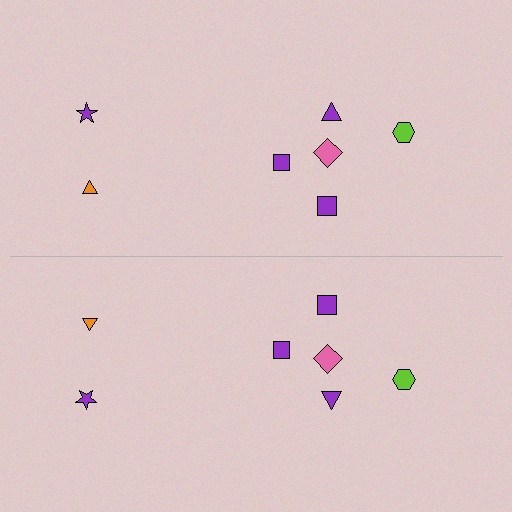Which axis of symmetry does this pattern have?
The pattern has a horizontal axis of symmetry running through the center of the image.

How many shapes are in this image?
There are 14 shapes in this image.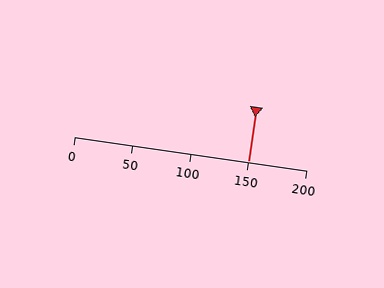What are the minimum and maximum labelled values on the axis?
The axis runs from 0 to 200.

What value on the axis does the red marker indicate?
The marker indicates approximately 150.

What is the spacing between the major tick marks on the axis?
The major ticks are spaced 50 apart.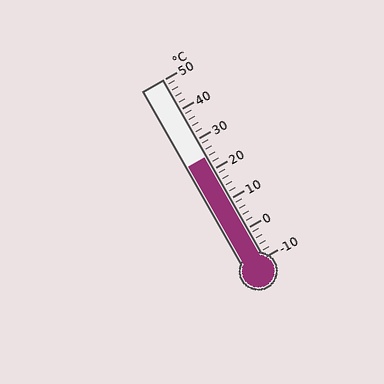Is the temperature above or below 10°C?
The temperature is above 10°C.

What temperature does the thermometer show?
The thermometer shows approximately 24°C.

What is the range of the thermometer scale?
The thermometer scale ranges from -10°C to 50°C.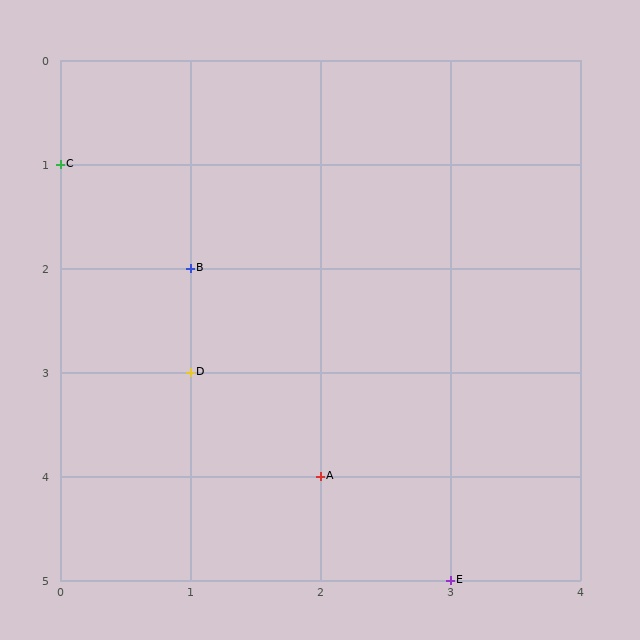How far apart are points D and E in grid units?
Points D and E are 2 columns and 2 rows apart (about 2.8 grid units diagonally).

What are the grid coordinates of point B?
Point B is at grid coordinates (1, 2).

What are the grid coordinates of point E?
Point E is at grid coordinates (3, 5).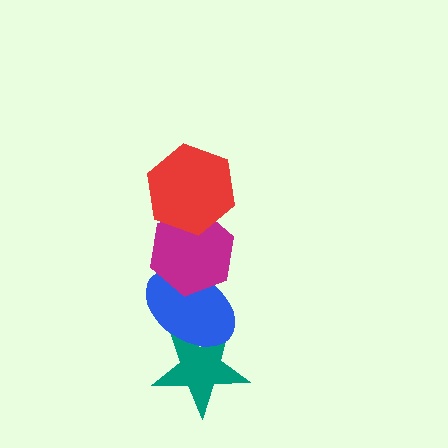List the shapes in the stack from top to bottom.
From top to bottom: the red hexagon, the magenta hexagon, the blue ellipse, the teal star.